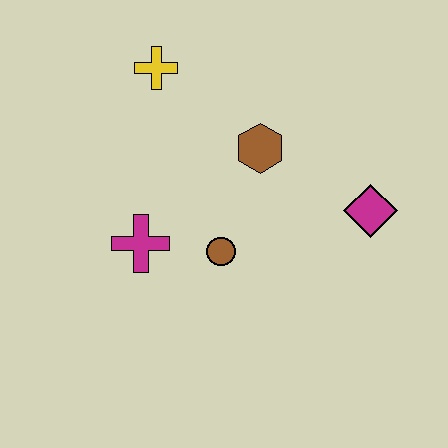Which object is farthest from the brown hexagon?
The magenta cross is farthest from the brown hexagon.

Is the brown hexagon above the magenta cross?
Yes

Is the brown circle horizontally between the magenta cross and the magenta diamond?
Yes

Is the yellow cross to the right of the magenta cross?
Yes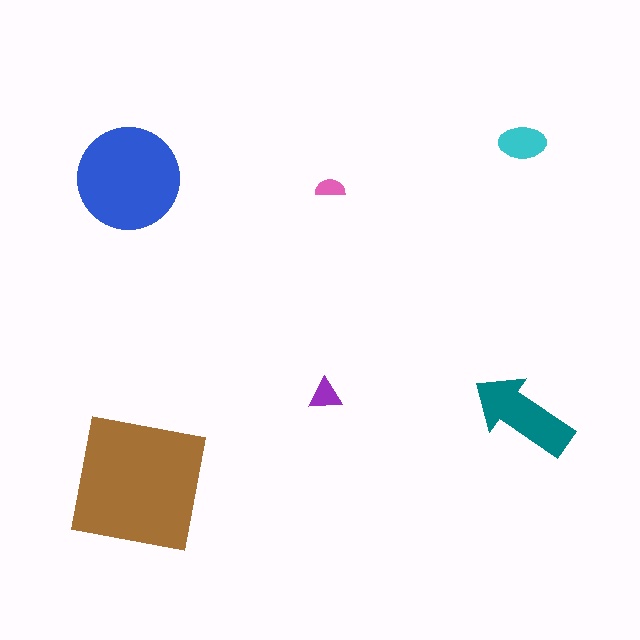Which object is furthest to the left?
The blue circle is leftmost.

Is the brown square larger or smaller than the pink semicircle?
Larger.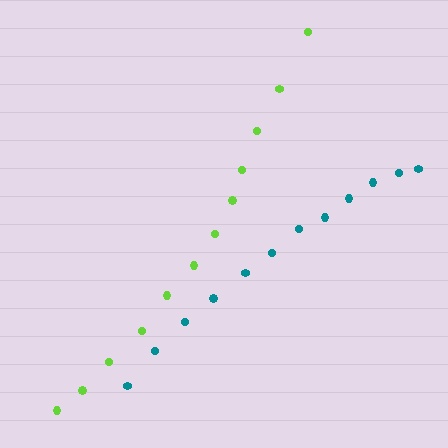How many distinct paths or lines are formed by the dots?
There are 2 distinct paths.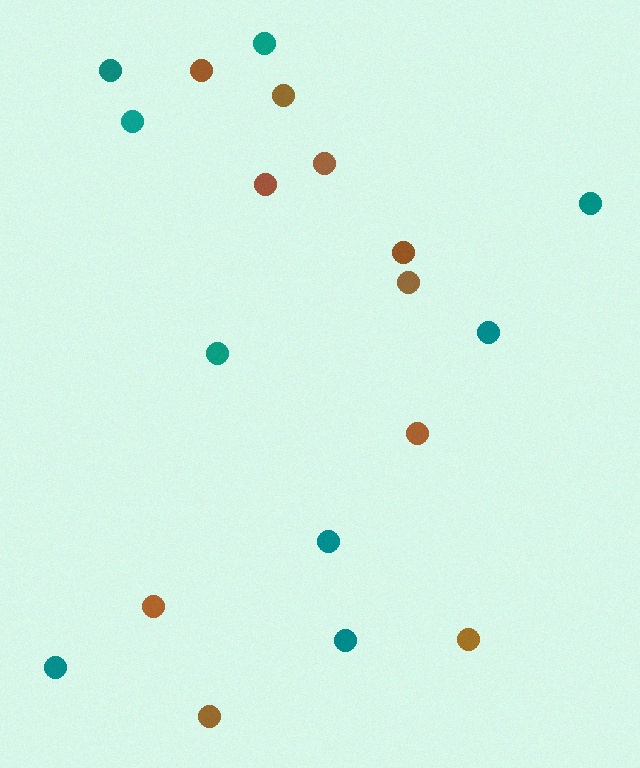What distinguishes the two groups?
There are 2 groups: one group of teal circles (9) and one group of brown circles (10).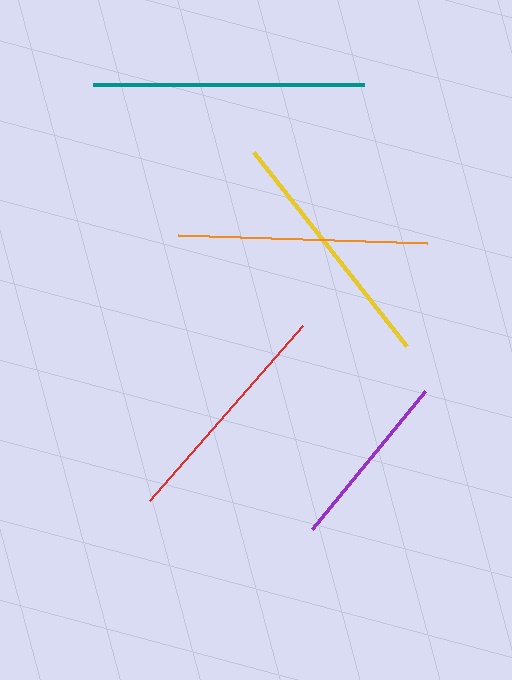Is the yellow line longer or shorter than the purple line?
The yellow line is longer than the purple line.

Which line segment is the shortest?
The purple line is the shortest at approximately 179 pixels.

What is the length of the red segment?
The red segment is approximately 233 pixels long.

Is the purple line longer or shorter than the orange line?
The orange line is longer than the purple line.